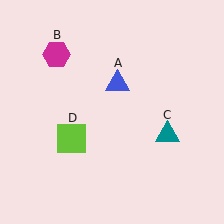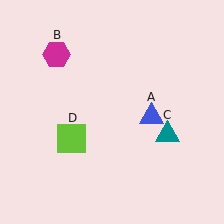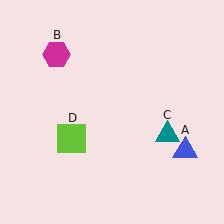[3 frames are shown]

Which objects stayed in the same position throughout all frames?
Magenta hexagon (object B) and teal triangle (object C) and lime square (object D) remained stationary.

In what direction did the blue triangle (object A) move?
The blue triangle (object A) moved down and to the right.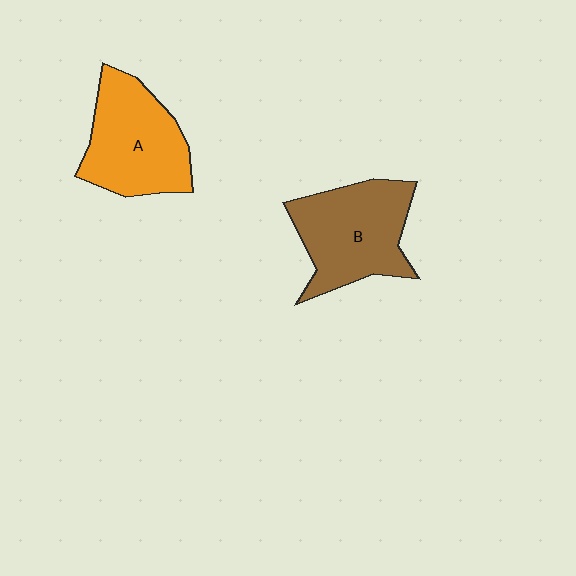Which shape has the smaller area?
Shape A (orange).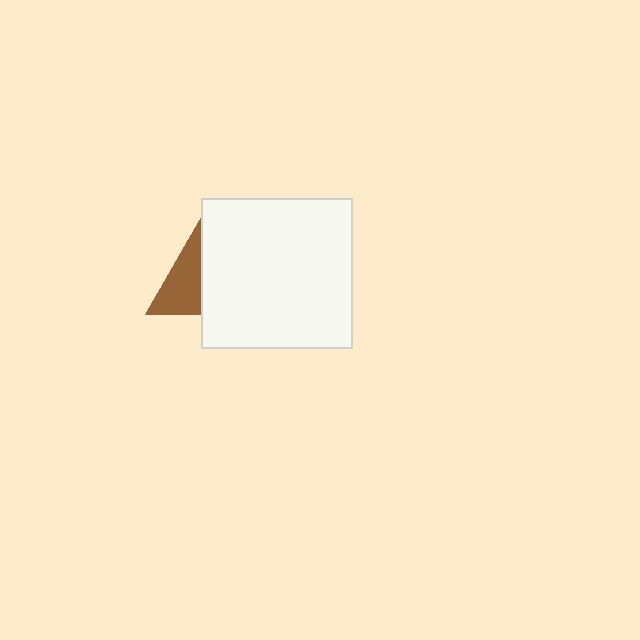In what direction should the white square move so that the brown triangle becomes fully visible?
The white square should move right. That is the shortest direction to clear the overlap and leave the brown triangle fully visible.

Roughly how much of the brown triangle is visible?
A small part of it is visible (roughly 41%).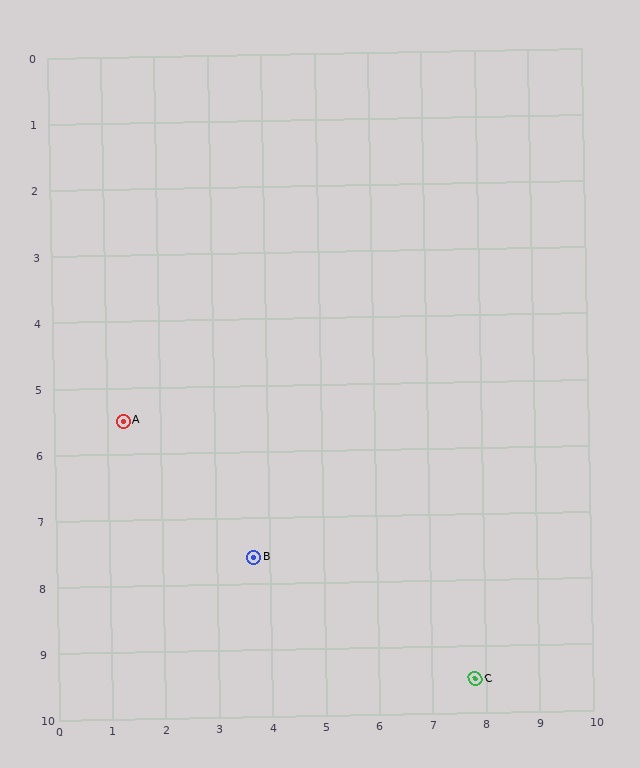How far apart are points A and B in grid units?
Points A and B are about 3.2 grid units apart.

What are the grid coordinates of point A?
Point A is at approximately (1.3, 5.5).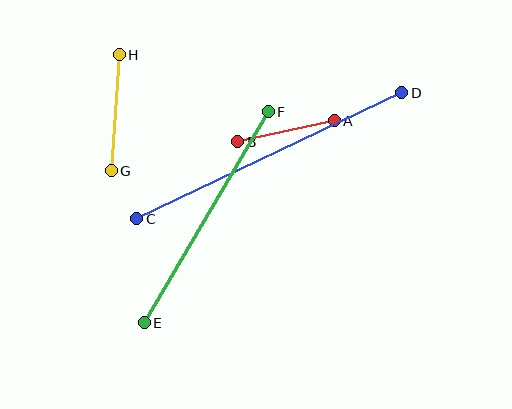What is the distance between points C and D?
The distance is approximately 294 pixels.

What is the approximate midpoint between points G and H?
The midpoint is at approximately (115, 113) pixels.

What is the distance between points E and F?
The distance is approximately 245 pixels.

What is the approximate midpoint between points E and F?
The midpoint is at approximately (206, 217) pixels.